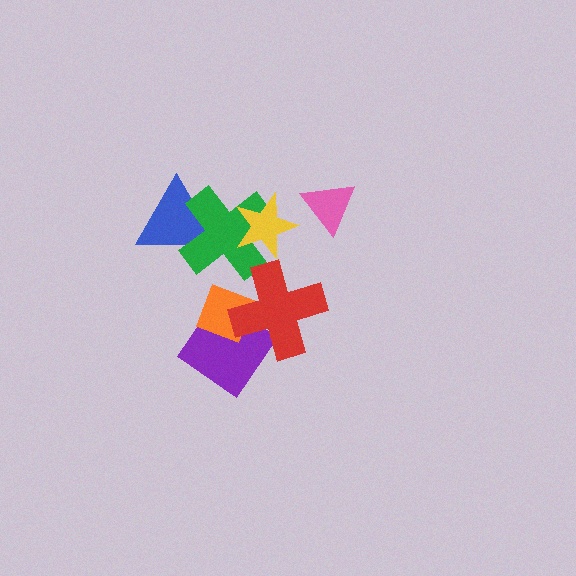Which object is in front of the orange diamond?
The red cross is in front of the orange diamond.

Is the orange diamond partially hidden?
Yes, it is partially covered by another shape.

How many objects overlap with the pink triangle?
0 objects overlap with the pink triangle.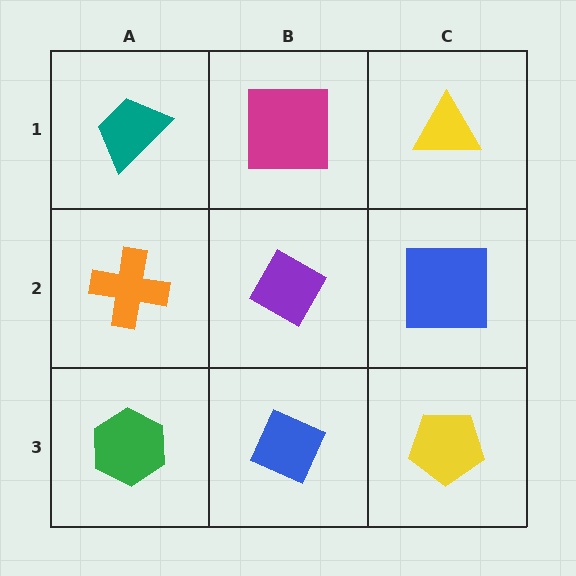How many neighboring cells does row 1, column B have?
3.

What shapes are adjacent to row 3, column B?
A purple diamond (row 2, column B), a green hexagon (row 3, column A), a yellow pentagon (row 3, column C).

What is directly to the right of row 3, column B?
A yellow pentagon.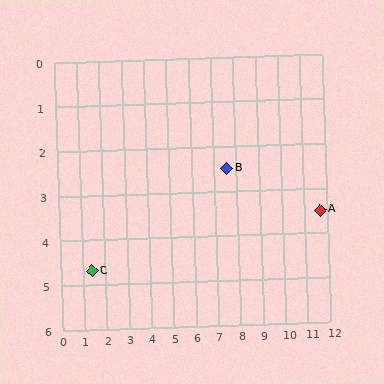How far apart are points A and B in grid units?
Points A and B are about 4.2 grid units apart.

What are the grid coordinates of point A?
Point A is at approximately (11.7, 3.5).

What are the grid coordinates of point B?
Point B is at approximately (7.6, 2.5).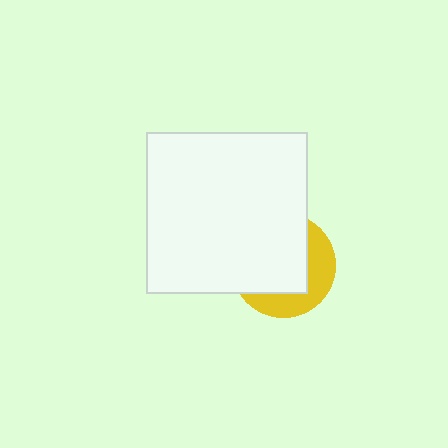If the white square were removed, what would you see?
You would see the complete yellow circle.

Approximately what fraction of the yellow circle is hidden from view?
Roughly 63% of the yellow circle is hidden behind the white square.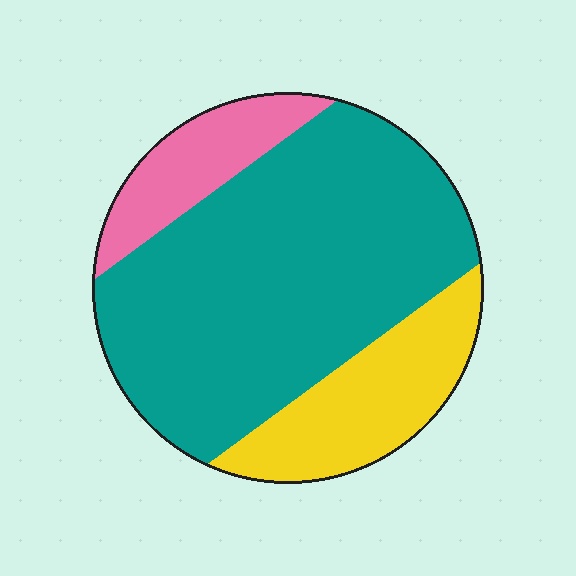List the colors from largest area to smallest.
From largest to smallest: teal, yellow, pink.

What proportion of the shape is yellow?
Yellow takes up about one fifth (1/5) of the shape.